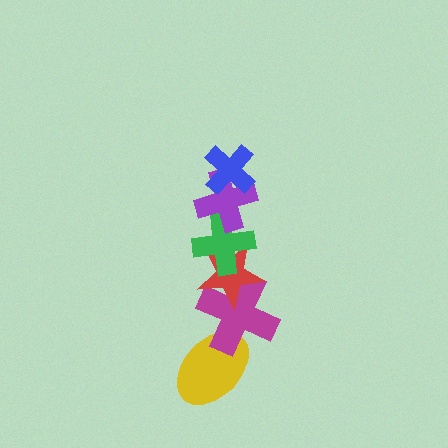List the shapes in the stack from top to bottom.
From top to bottom: the blue cross, the purple cross, the green cross, the red star, the magenta cross, the yellow ellipse.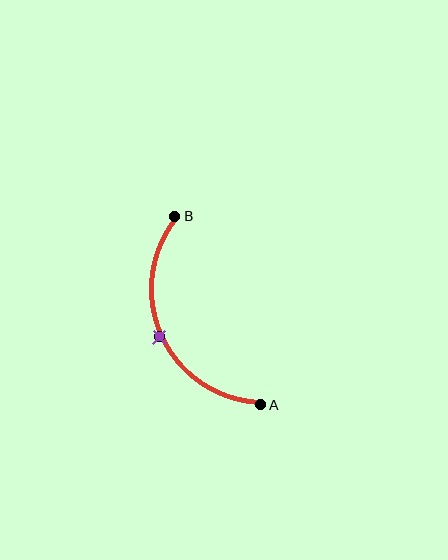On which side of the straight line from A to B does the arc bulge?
The arc bulges to the left of the straight line connecting A and B.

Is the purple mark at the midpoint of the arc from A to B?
Yes. The purple mark lies on the arc at equal arc-length from both A and B — it is the arc midpoint.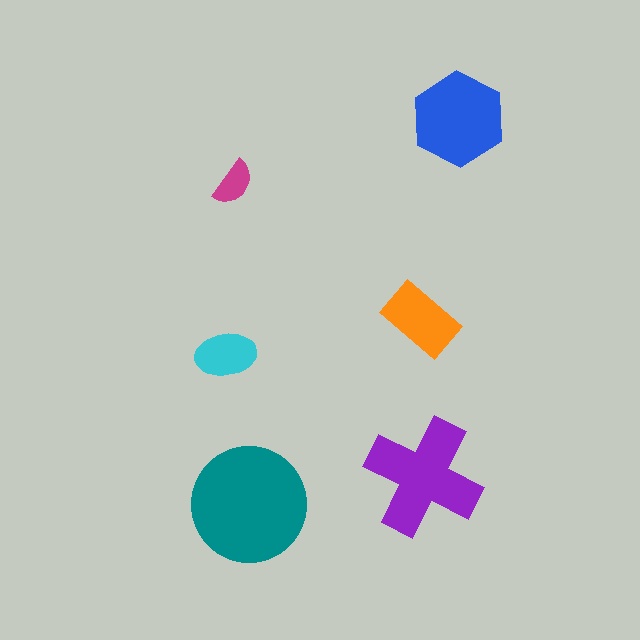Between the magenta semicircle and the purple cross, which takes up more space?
The purple cross.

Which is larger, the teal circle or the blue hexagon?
The teal circle.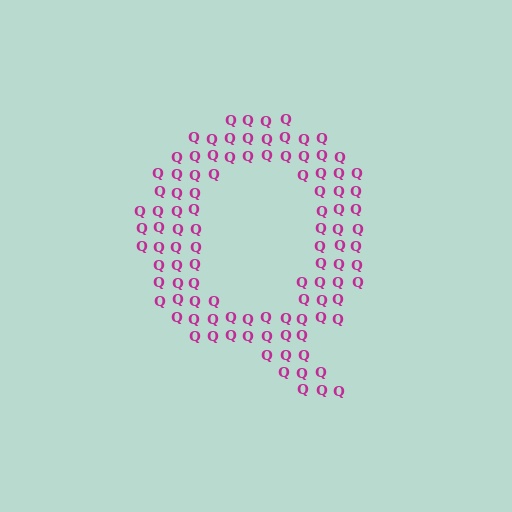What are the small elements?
The small elements are letter Q's.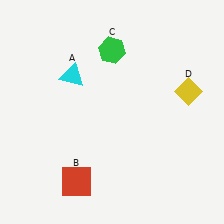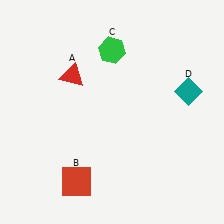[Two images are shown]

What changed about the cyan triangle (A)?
In Image 1, A is cyan. In Image 2, it changed to red.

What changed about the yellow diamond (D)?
In Image 1, D is yellow. In Image 2, it changed to teal.